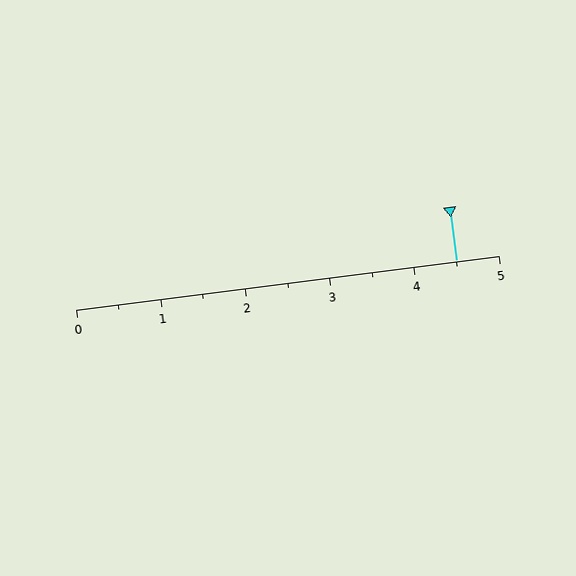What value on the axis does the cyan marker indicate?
The marker indicates approximately 4.5.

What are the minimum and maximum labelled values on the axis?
The axis runs from 0 to 5.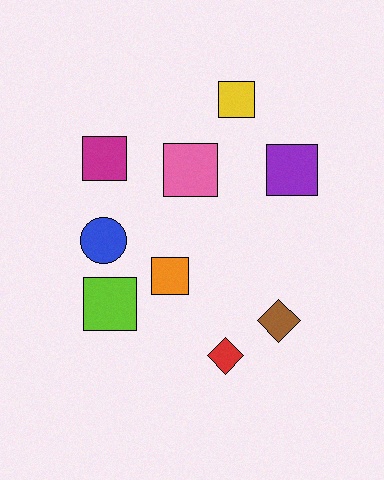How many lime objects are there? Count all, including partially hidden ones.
There is 1 lime object.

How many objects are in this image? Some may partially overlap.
There are 9 objects.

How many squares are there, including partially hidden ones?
There are 6 squares.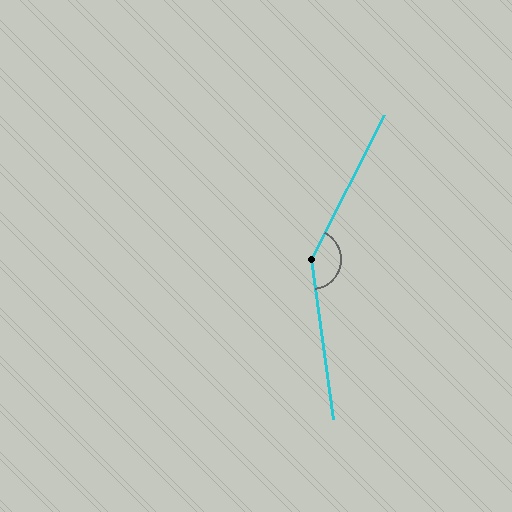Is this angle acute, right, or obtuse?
It is obtuse.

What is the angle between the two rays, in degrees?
Approximately 145 degrees.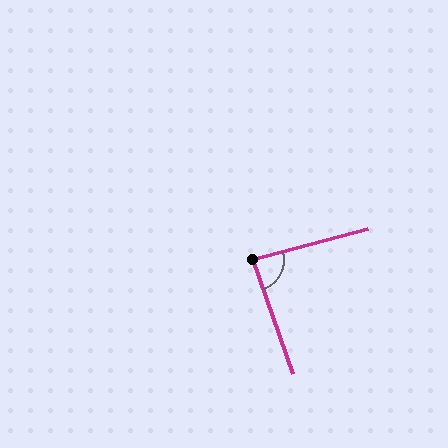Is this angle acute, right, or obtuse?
It is approximately a right angle.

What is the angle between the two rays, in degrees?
Approximately 86 degrees.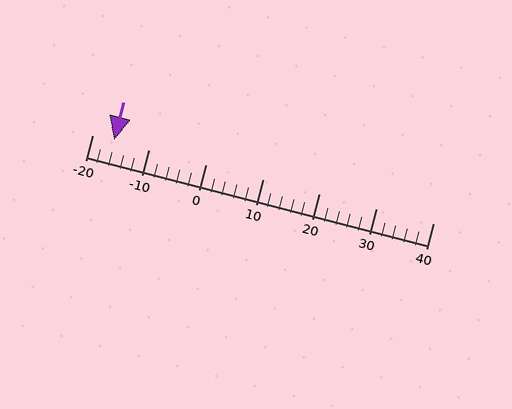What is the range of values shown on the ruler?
The ruler shows values from -20 to 40.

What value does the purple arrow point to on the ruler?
The purple arrow points to approximately -16.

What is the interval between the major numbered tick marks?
The major tick marks are spaced 10 units apart.